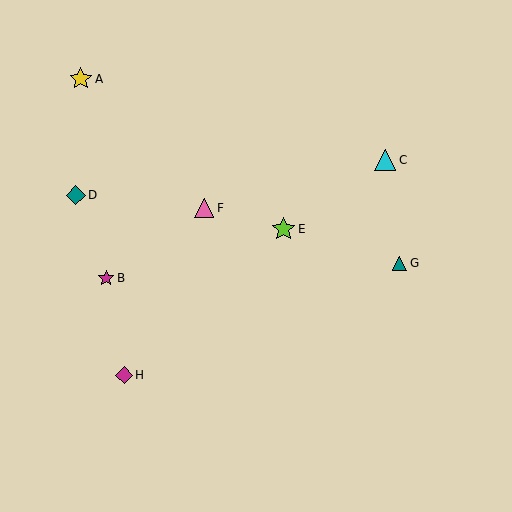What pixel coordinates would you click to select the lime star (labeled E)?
Click at (283, 229) to select the lime star E.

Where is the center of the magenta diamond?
The center of the magenta diamond is at (124, 375).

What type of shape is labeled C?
Shape C is a cyan triangle.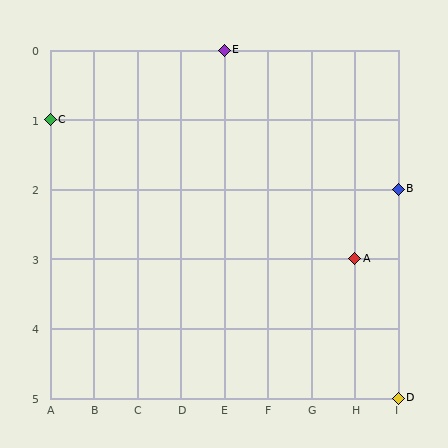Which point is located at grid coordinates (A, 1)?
Point C is at (A, 1).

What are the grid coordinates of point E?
Point E is at grid coordinates (E, 0).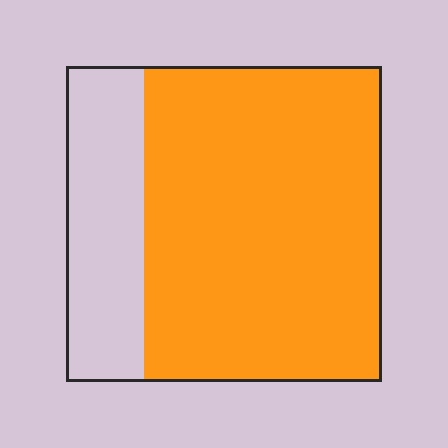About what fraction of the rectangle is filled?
About three quarters (3/4).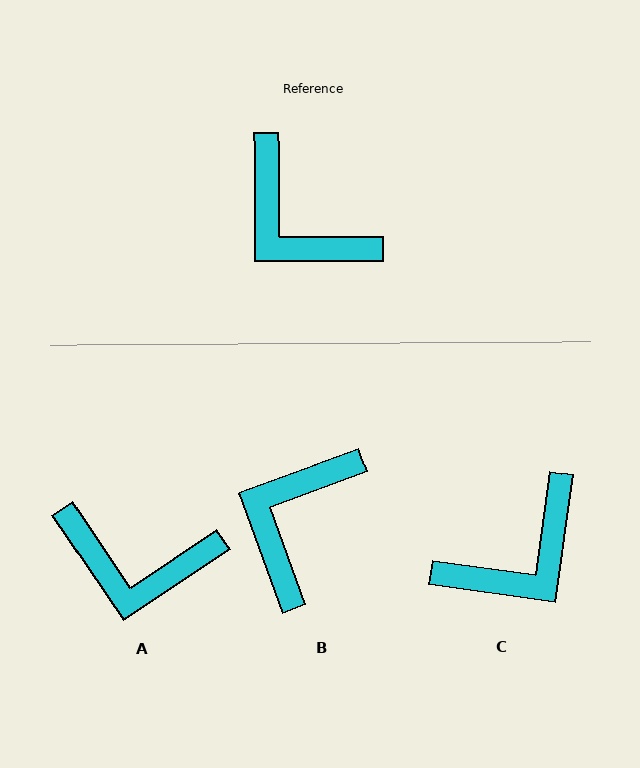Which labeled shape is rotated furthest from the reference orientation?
C, about 82 degrees away.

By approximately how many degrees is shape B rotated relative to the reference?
Approximately 70 degrees clockwise.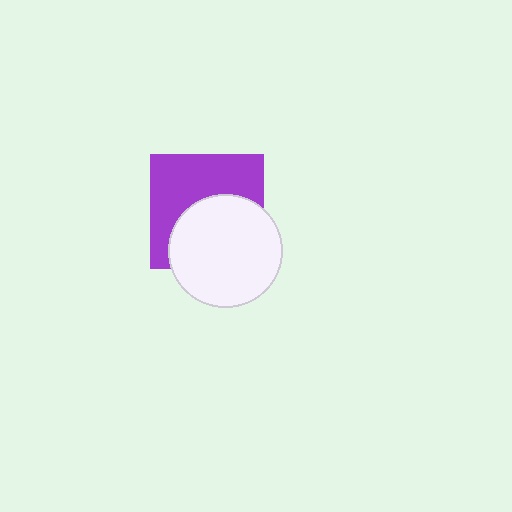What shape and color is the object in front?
The object in front is a white circle.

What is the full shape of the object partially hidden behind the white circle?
The partially hidden object is a purple square.